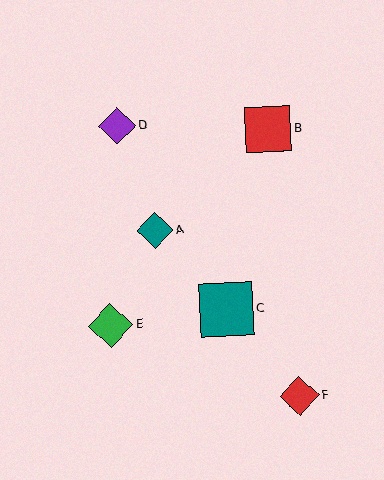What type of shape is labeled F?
Shape F is a red diamond.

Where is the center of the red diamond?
The center of the red diamond is at (299, 396).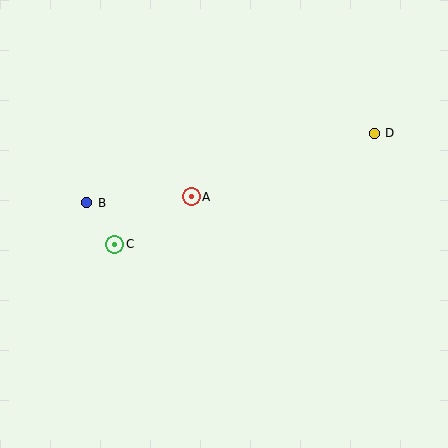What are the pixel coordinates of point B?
Point B is at (87, 203).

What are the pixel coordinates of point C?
Point C is at (115, 244).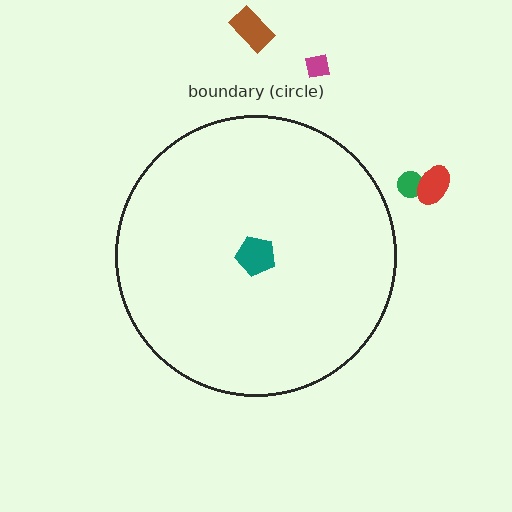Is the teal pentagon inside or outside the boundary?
Inside.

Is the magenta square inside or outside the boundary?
Outside.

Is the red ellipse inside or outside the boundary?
Outside.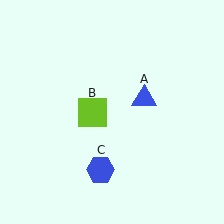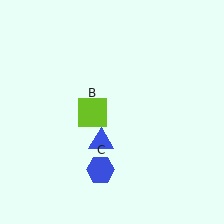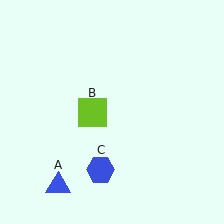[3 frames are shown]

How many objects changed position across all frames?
1 object changed position: blue triangle (object A).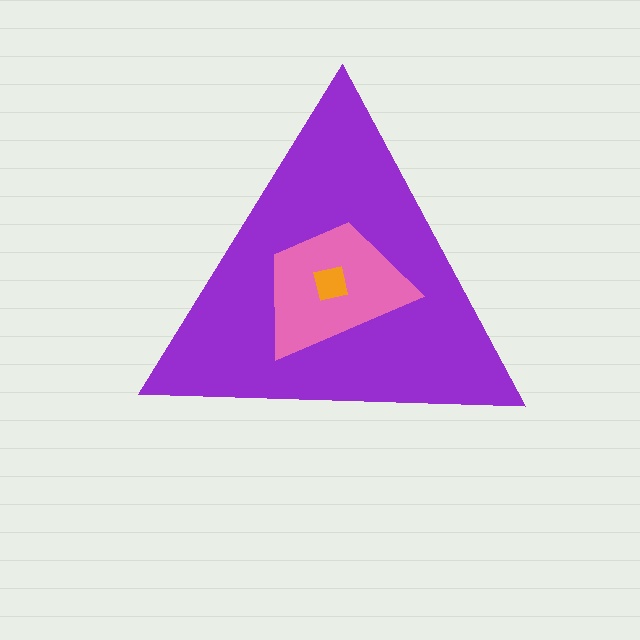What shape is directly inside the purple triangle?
The pink trapezoid.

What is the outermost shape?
The purple triangle.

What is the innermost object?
The orange square.